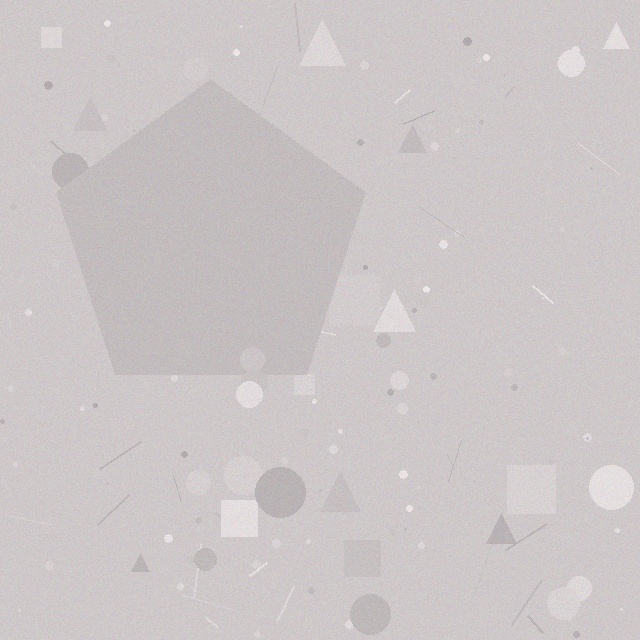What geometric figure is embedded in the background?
A pentagon is embedded in the background.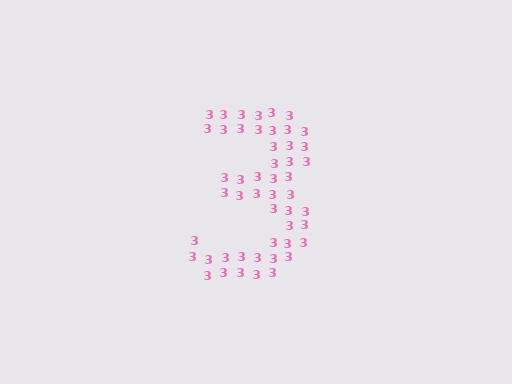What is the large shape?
The large shape is the digit 3.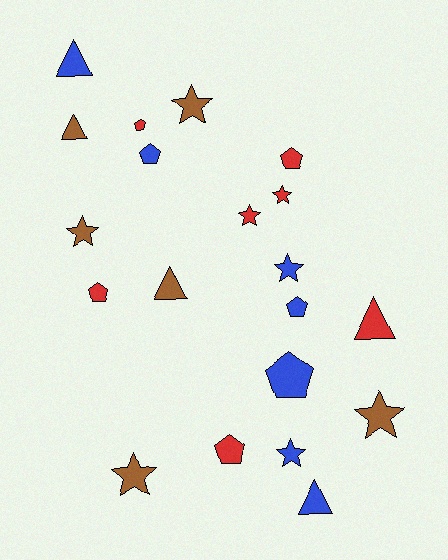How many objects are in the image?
There are 20 objects.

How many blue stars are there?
There are 2 blue stars.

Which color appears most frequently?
Red, with 7 objects.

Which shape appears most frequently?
Star, with 8 objects.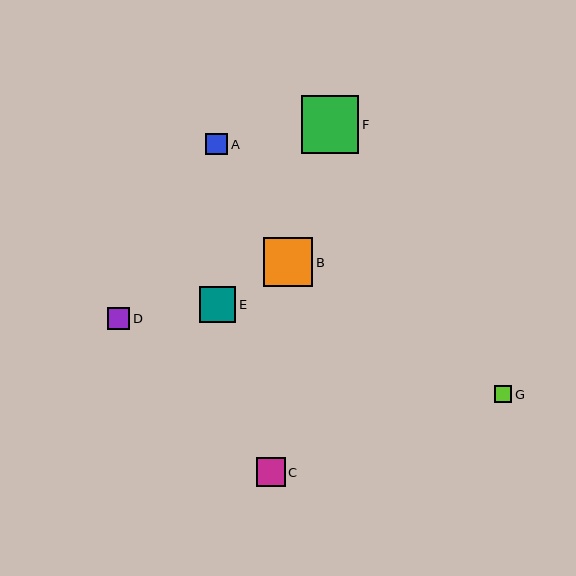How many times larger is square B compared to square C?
Square B is approximately 1.7 times the size of square C.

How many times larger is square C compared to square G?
Square C is approximately 1.7 times the size of square G.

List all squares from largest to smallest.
From largest to smallest: F, B, E, C, D, A, G.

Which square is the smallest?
Square G is the smallest with a size of approximately 17 pixels.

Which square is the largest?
Square F is the largest with a size of approximately 58 pixels.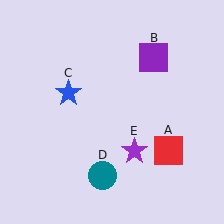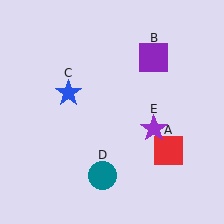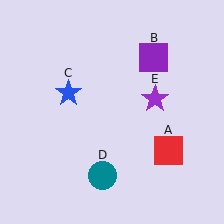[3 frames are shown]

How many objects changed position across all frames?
1 object changed position: purple star (object E).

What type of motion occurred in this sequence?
The purple star (object E) rotated counterclockwise around the center of the scene.